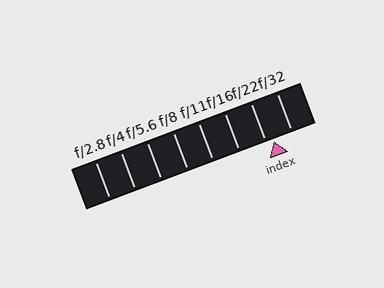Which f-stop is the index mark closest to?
The index mark is closest to f/22.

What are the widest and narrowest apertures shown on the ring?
The widest aperture shown is f/2.8 and the narrowest is f/32.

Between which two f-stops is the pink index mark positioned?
The index mark is between f/22 and f/32.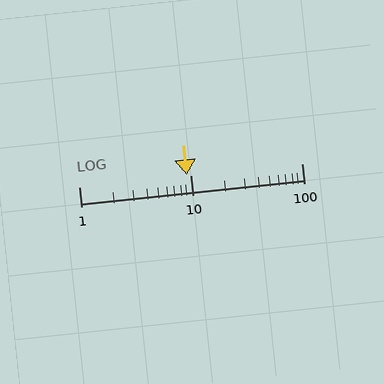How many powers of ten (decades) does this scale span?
The scale spans 2 decades, from 1 to 100.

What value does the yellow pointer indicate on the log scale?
The pointer indicates approximately 9.4.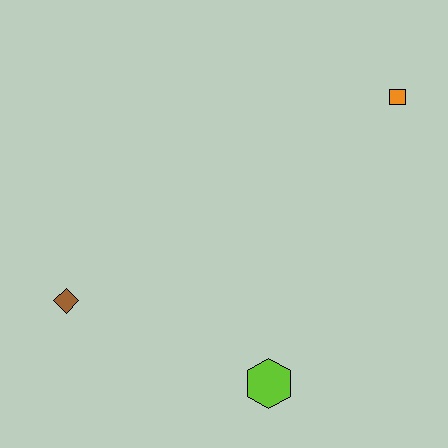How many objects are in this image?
There are 3 objects.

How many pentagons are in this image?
There are no pentagons.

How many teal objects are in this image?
There are no teal objects.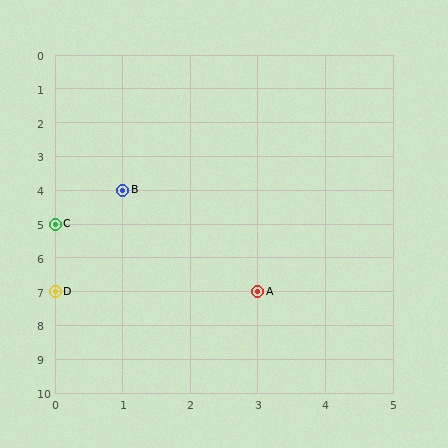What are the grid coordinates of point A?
Point A is at grid coordinates (3, 7).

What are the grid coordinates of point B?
Point B is at grid coordinates (1, 4).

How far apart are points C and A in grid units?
Points C and A are 3 columns and 2 rows apart (about 3.6 grid units diagonally).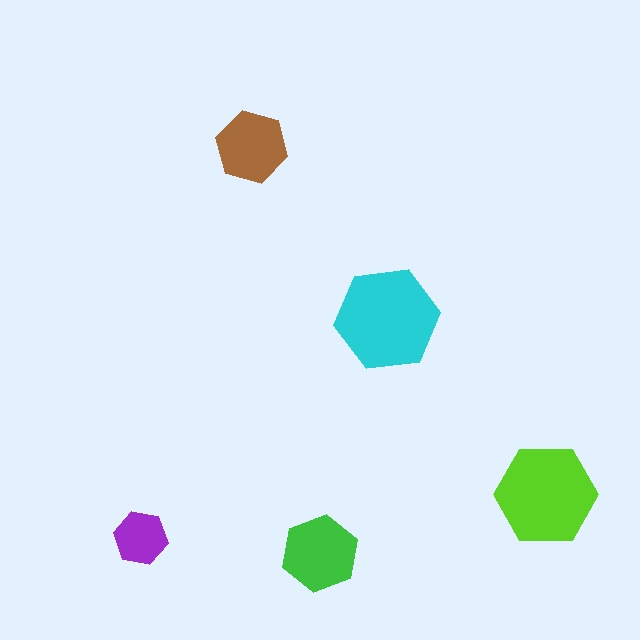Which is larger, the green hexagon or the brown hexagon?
The green one.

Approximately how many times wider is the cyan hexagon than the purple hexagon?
About 2 times wider.